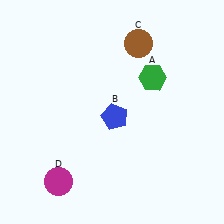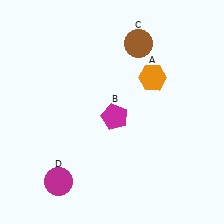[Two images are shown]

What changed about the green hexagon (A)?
In Image 1, A is green. In Image 2, it changed to orange.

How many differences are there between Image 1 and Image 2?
There are 2 differences between the two images.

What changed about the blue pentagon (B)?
In Image 1, B is blue. In Image 2, it changed to magenta.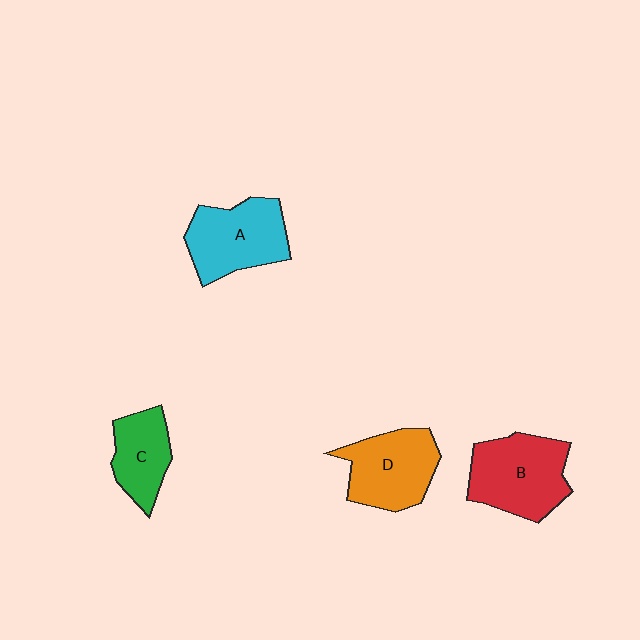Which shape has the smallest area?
Shape C (green).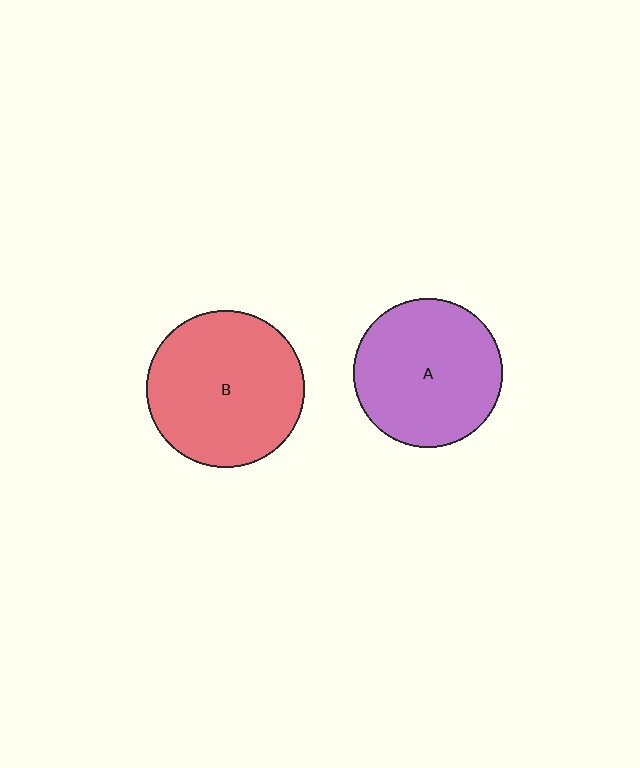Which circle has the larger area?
Circle B (red).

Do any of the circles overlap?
No, none of the circles overlap.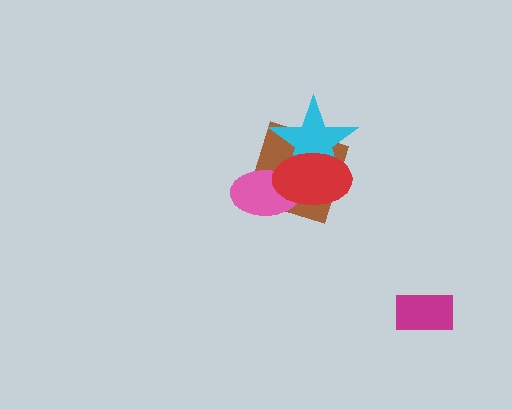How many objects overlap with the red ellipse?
3 objects overlap with the red ellipse.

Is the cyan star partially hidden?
Yes, it is partially covered by another shape.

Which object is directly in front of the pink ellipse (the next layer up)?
The cyan star is directly in front of the pink ellipse.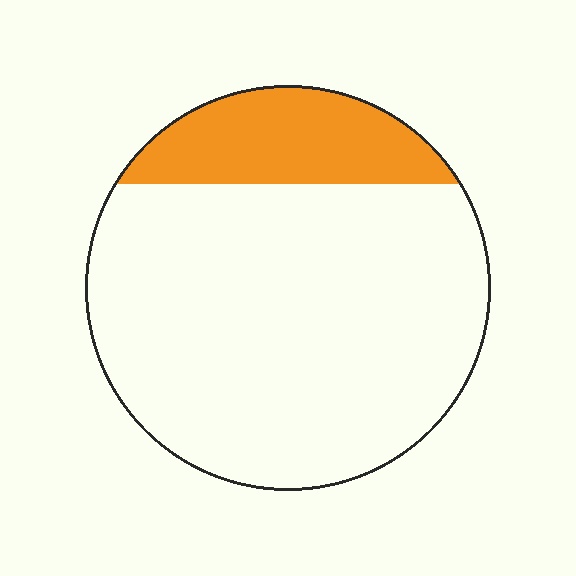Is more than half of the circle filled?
No.